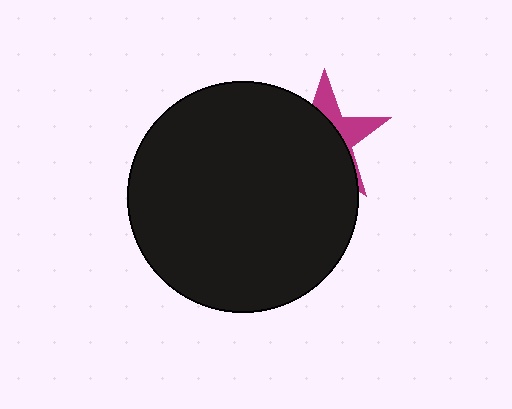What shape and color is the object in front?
The object in front is a black circle.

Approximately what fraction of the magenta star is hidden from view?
Roughly 67% of the magenta star is hidden behind the black circle.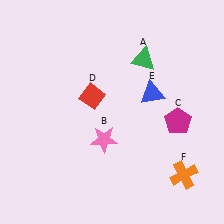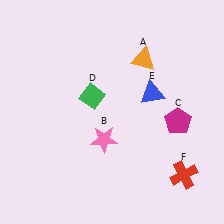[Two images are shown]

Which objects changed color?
A changed from green to orange. D changed from red to green. F changed from orange to red.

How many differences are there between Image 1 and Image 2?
There are 3 differences between the two images.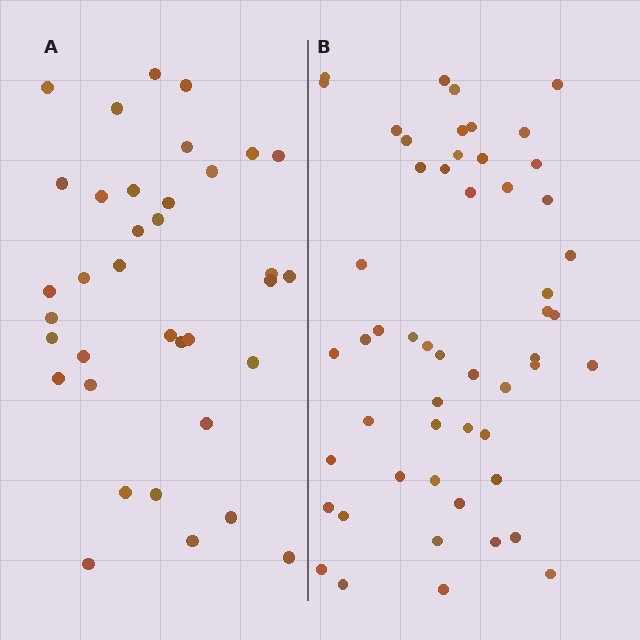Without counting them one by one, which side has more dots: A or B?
Region B (the right region) has more dots.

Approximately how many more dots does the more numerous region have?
Region B has approximately 15 more dots than region A.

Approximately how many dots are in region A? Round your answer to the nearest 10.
About 40 dots. (The exact count is 36, which rounds to 40.)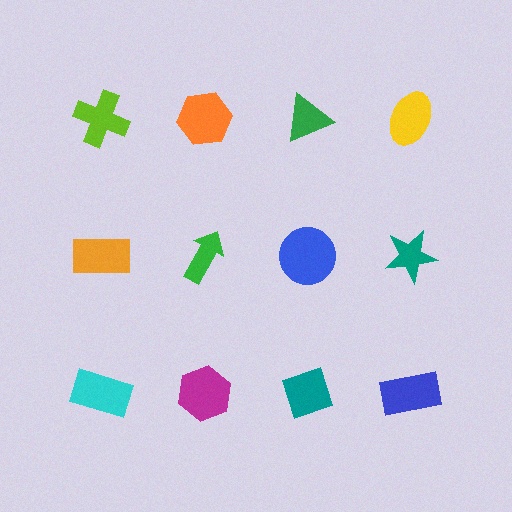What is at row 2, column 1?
An orange rectangle.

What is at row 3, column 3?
A teal diamond.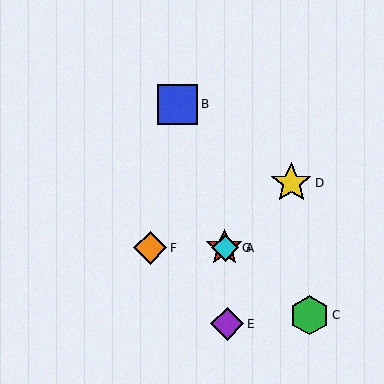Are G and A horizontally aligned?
Yes, both are at y≈248.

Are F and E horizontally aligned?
No, F is at y≈248 and E is at y≈324.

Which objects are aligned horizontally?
Objects A, F, G are aligned horizontally.